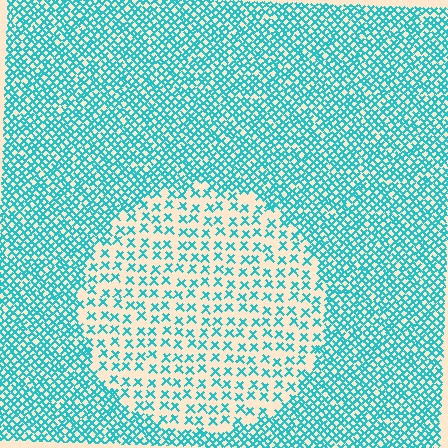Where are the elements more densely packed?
The elements are more densely packed outside the circle boundary.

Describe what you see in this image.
The image contains small cyan elements arranged at two different densities. A circle-shaped region is visible where the elements are less densely packed than the surrounding area.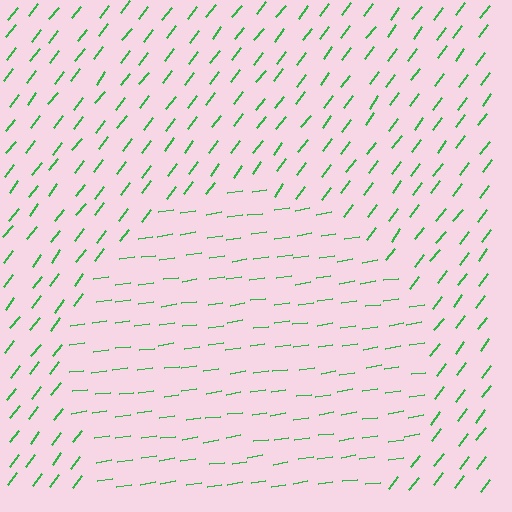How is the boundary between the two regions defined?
The boundary is defined purely by a change in line orientation (approximately 45 degrees difference). All lines are the same color and thickness.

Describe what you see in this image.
The image is filled with small green line segments. A circle region in the image has lines oriented differently from the surrounding lines, creating a visible texture boundary.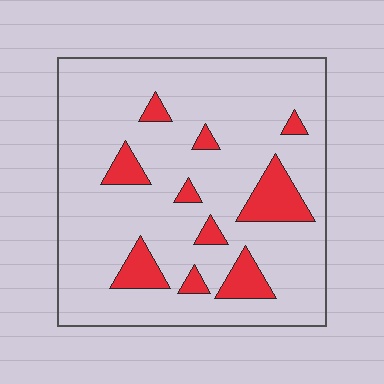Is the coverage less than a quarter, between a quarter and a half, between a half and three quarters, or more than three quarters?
Less than a quarter.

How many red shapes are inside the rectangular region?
10.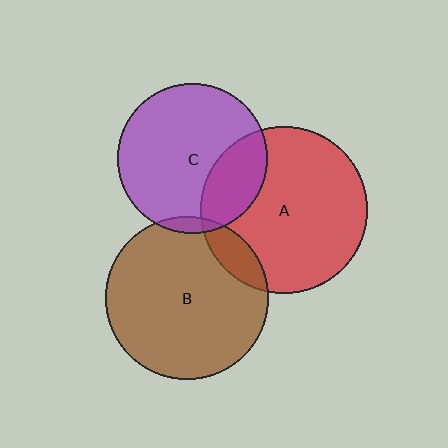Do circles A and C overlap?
Yes.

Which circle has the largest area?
Circle A (red).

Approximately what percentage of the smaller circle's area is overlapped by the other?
Approximately 25%.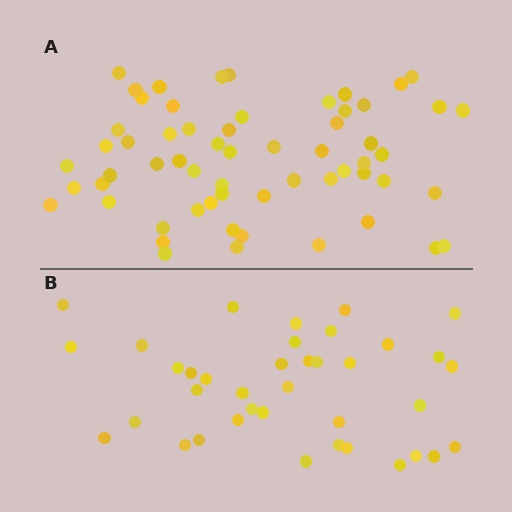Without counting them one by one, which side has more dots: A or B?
Region A (the top region) has more dots.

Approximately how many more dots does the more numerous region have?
Region A has approximately 20 more dots than region B.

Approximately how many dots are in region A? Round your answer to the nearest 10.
About 60 dots.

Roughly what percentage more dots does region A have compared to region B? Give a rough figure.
About 60% more.